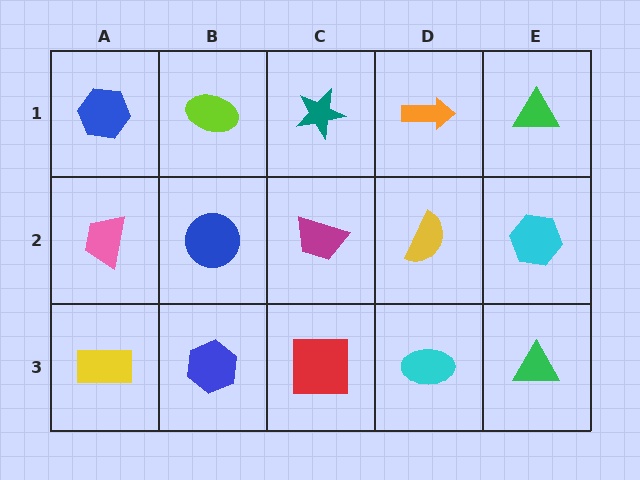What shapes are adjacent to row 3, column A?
A pink trapezoid (row 2, column A), a blue hexagon (row 3, column B).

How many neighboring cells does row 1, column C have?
3.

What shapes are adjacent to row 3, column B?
A blue circle (row 2, column B), a yellow rectangle (row 3, column A), a red square (row 3, column C).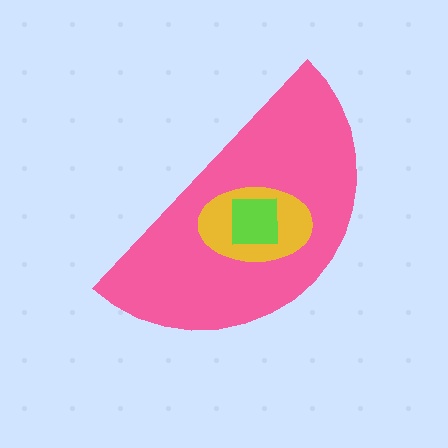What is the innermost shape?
The lime square.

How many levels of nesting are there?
3.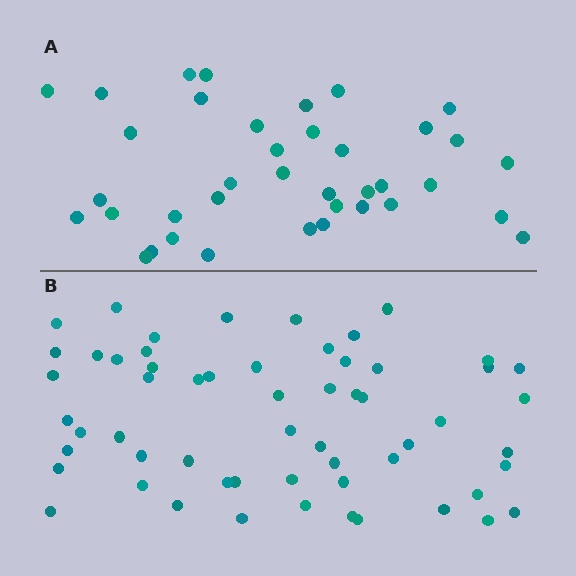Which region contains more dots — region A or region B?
Region B (the bottom region) has more dots.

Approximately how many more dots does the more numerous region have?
Region B has approximately 20 more dots than region A.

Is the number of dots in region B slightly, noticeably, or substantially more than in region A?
Region B has substantially more. The ratio is roughly 1.5 to 1.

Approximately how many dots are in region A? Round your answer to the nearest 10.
About 40 dots. (The exact count is 38, which rounds to 40.)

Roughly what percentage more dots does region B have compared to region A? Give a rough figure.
About 55% more.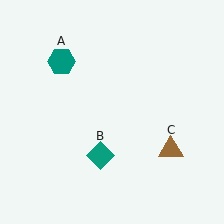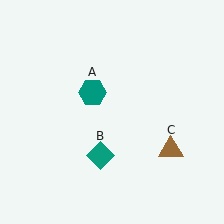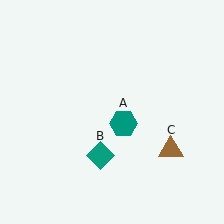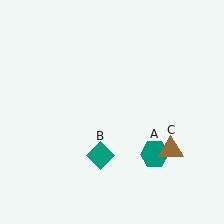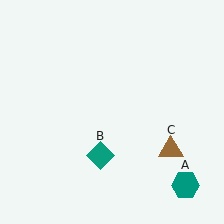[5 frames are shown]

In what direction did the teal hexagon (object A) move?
The teal hexagon (object A) moved down and to the right.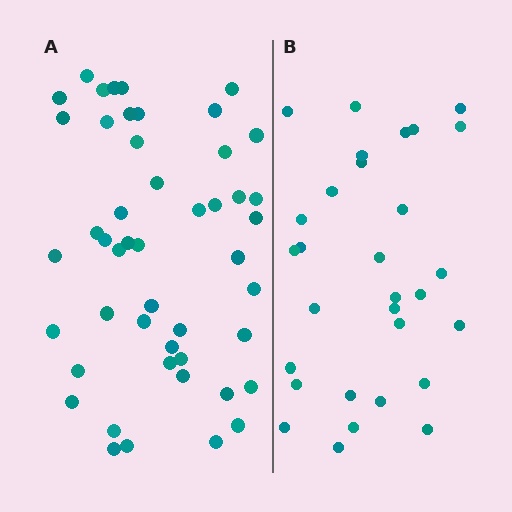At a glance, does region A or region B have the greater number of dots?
Region A (the left region) has more dots.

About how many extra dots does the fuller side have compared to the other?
Region A has approximately 20 more dots than region B.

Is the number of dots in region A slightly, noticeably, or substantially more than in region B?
Region A has substantially more. The ratio is roughly 1.6 to 1.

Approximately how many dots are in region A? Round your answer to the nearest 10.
About 50 dots. (The exact count is 48, which rounds to 50.)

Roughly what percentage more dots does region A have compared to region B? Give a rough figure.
About 60% more.